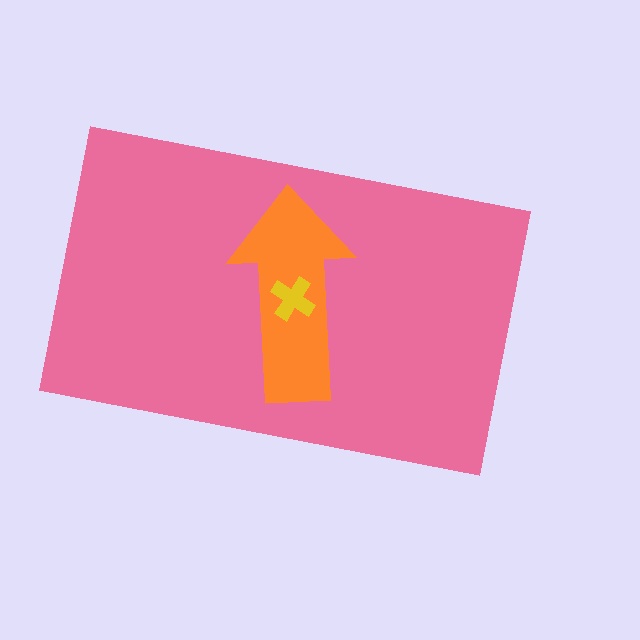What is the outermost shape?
The pink rectangle.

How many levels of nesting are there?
3.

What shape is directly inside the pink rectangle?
The orange arrow.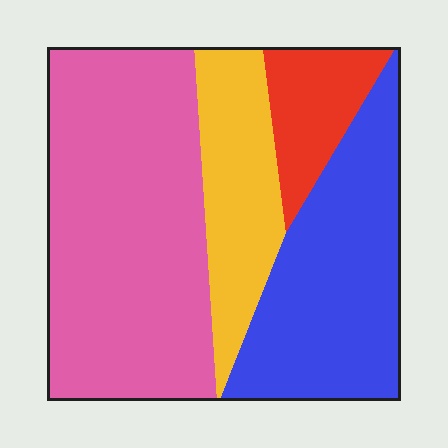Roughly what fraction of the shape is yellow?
Yellow takes up less than a quarter of the shape.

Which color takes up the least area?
Red, at roughly 10%.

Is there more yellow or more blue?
Blue.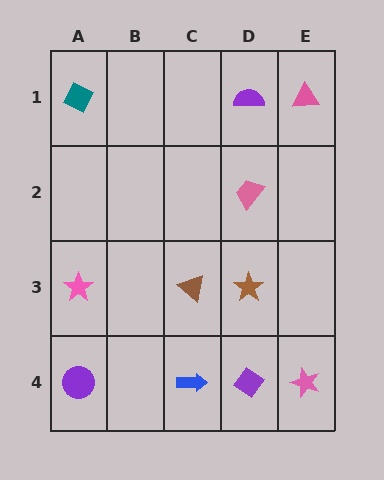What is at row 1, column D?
A purple semicircle.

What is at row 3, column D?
A brown star.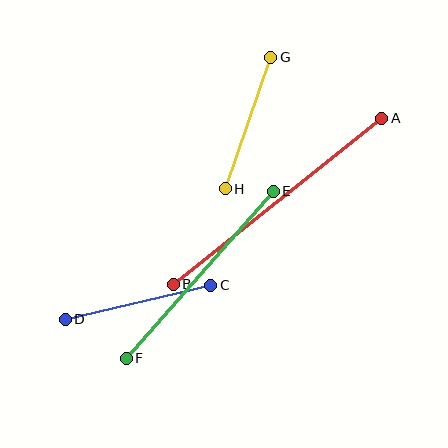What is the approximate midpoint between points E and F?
The midpoint is at approximately (200, 275) pixels.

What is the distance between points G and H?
The distance is approximately 139 pixels.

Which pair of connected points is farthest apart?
Points A and B are farthest apart.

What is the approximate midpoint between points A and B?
The midpoint is at approximately (278, 201) pixels.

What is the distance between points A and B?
The distance is approximately 267 pixels.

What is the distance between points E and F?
The distance is approximately 223 pixels.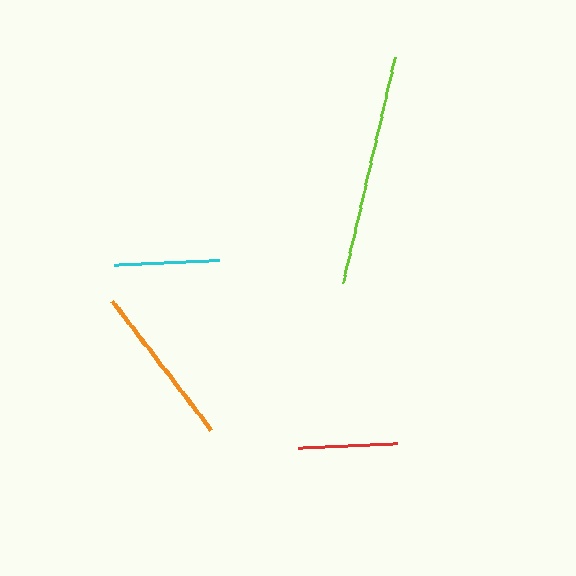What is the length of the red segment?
The red segment is approximately 99 pixels long.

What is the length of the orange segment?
The orange segment is approximately 163 pixels long.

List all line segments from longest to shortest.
From longest to shortest: lime, orange, cyan, red.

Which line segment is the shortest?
The red line is the shortest at approximately 99 pixels.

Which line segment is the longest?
The lime line is the longest at approximately 232 pixels.